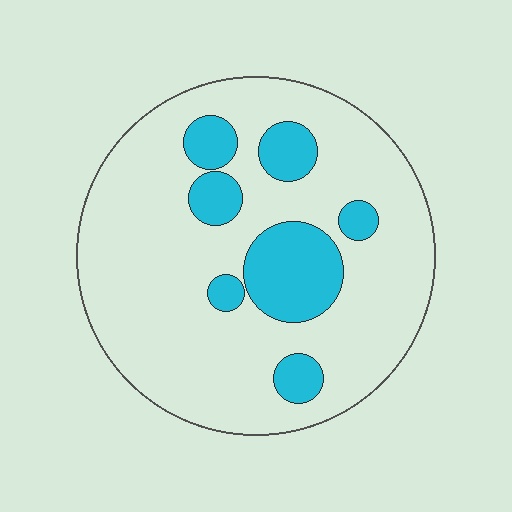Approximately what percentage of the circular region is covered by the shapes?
Approximately 20%.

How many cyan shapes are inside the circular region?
7.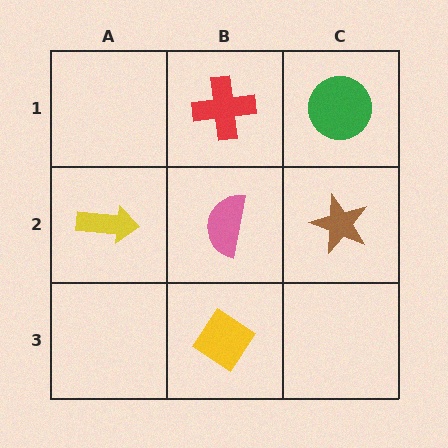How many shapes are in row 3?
1 shape.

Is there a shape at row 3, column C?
No, that cell is empty.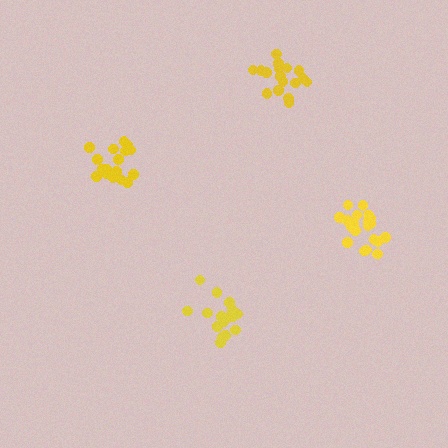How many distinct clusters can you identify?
There are 4 distinct clusters.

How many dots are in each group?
Group 1: 19 dots, Group 2: 17 dots, Group 3: 20 dots, Group 4: 16 dots (72 total).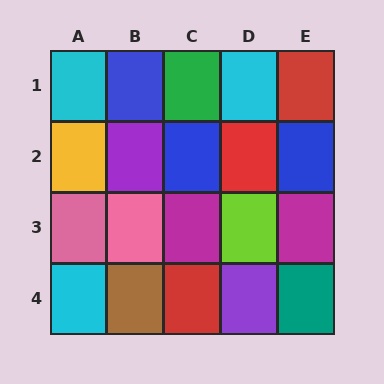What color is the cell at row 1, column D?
Cyan.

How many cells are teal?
1 cell is teal.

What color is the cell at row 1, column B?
Blue.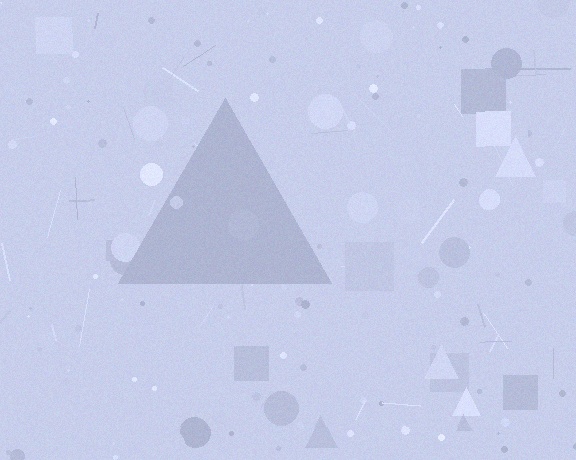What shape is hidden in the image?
A triangle is hidden in the image.